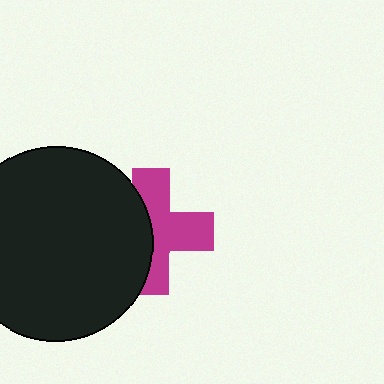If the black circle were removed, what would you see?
You would see the complete magenta cross.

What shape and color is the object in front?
The object in front is a black circle.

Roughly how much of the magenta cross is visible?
About half of it is visible (roughly 57%).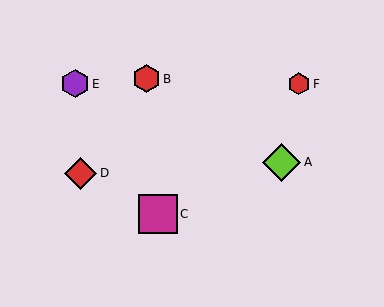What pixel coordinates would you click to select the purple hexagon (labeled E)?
Click at (75, 84) to select the purple hexagon E.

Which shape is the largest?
The magenta square (labeled C) is the largest.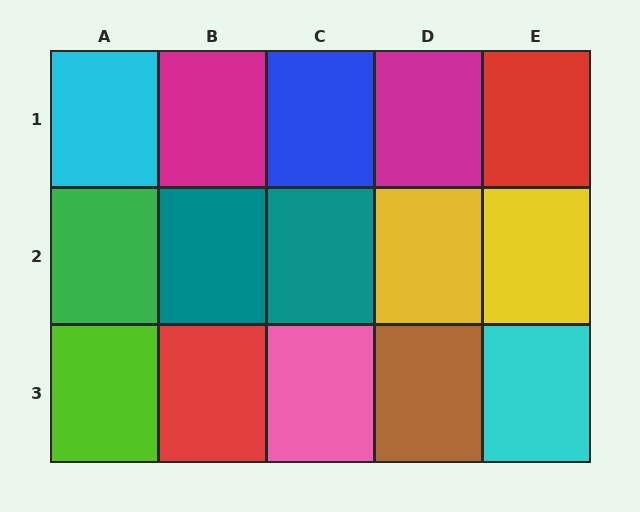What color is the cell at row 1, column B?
Magenta.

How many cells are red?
2 cells are red.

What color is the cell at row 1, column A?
Cyan.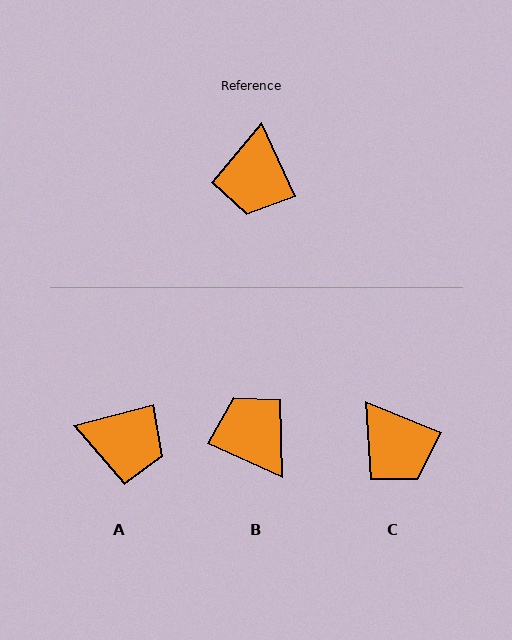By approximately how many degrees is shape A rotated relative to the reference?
Approximately 80 degrees counter-clockwise.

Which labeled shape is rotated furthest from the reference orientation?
B, about 139 degrees away.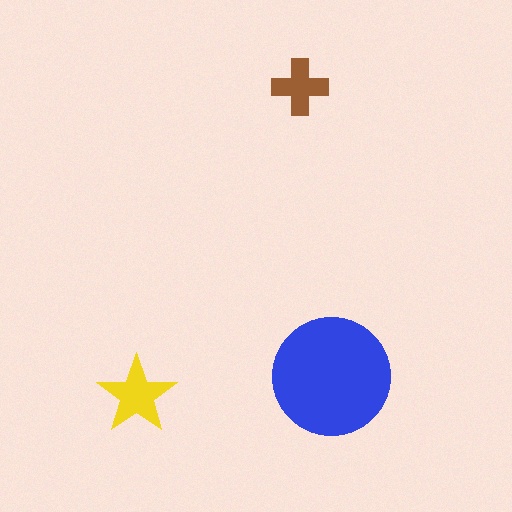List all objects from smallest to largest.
The brown cross, the yellow star, the blue circle.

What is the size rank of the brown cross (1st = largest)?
3rd.